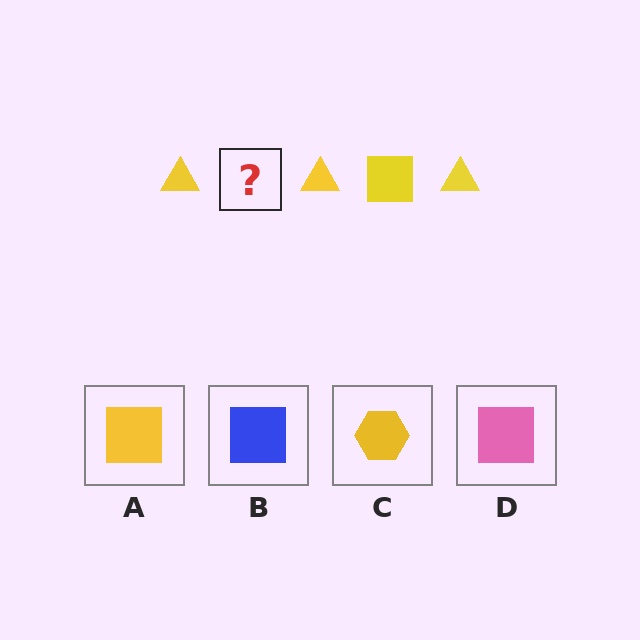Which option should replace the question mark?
Option A.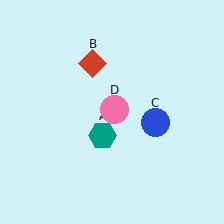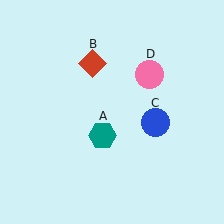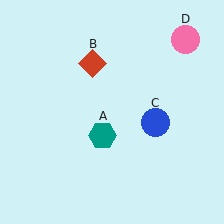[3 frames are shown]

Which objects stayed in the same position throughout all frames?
Teal hexagon (object A) and red diamond (object B) and blue circle (object C) remained stationary.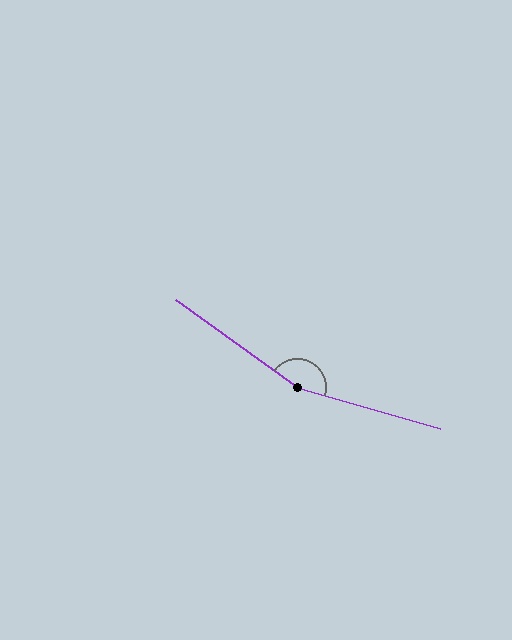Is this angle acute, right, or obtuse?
It is obtuse.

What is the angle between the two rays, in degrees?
Approximately 160 degrees.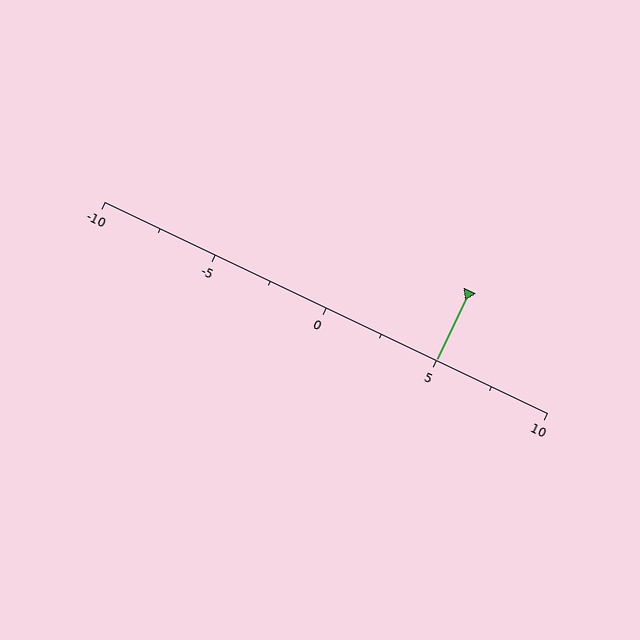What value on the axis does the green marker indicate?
The marker indicates approximately 5.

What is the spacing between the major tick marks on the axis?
The major ticks are spaced 5 apart.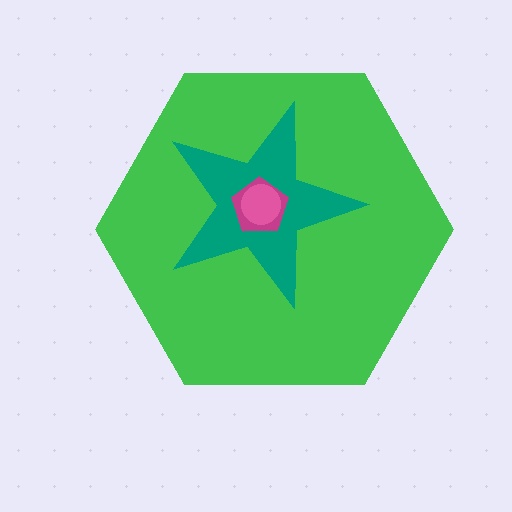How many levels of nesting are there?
4.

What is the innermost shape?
The pink circle.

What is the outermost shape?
The green hexagon.